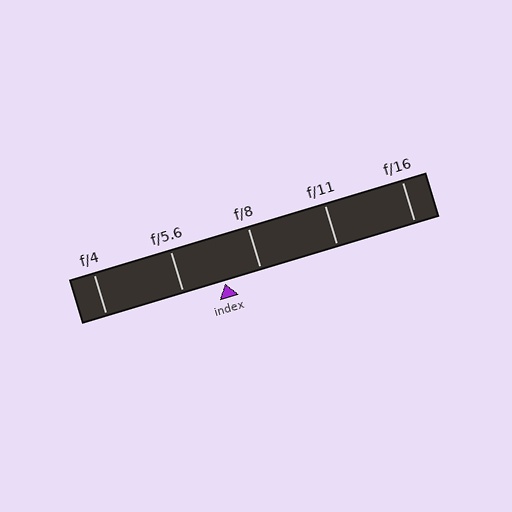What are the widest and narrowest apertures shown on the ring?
The widest aperture shown is f/4 and the narrowest is f/16.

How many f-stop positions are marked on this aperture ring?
There are 5 f-stop positions marked.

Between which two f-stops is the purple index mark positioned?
The index mark is between f/5.6 and f/8.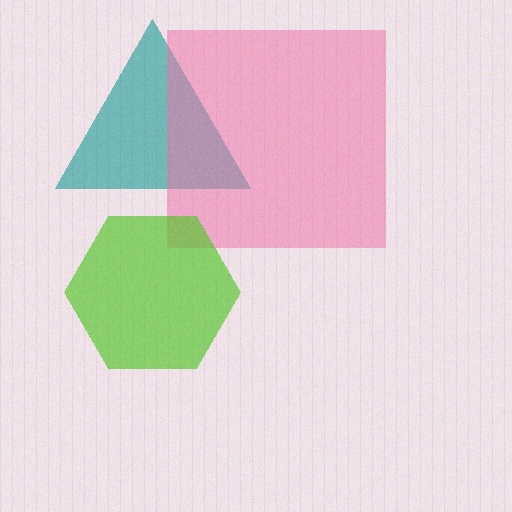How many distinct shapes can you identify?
There are 3 distinct shapes: a teal triangle, a pink square, a lime hexagon.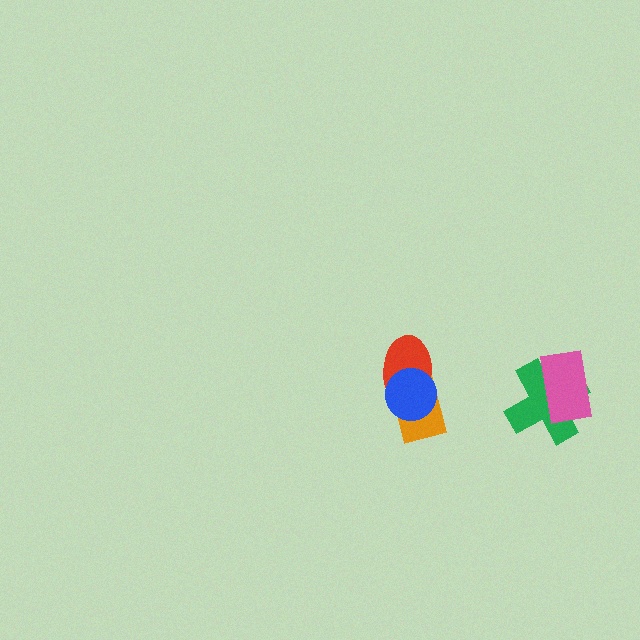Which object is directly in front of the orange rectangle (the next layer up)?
The red ellipse is directly in front of the orange rectangle.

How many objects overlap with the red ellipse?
2 objects overlap with the red ellipse.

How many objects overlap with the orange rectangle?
2 objects overlap with the orange rectangle.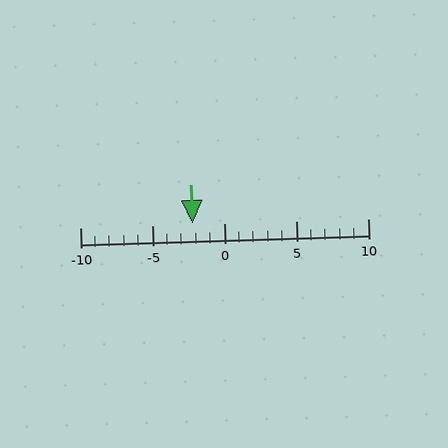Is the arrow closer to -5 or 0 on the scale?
The arrow is closer to 0.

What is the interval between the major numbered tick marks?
The major tick marks are spaced 5 units apart.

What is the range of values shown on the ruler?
The ruler shows values from -10 to 10.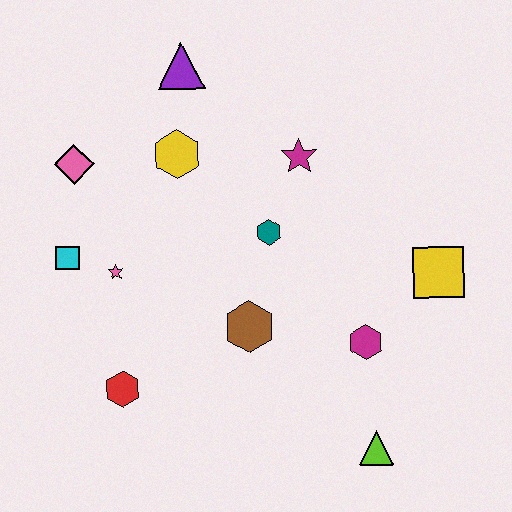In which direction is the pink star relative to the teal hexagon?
The pink star is to the left of the teal hexagon.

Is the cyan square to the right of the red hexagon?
No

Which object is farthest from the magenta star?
The lime triangle is farthest from the magenta star.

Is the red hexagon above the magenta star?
No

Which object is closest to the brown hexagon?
The teal hexagon is closest to the brown hexagon.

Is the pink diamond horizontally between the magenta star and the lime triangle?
No